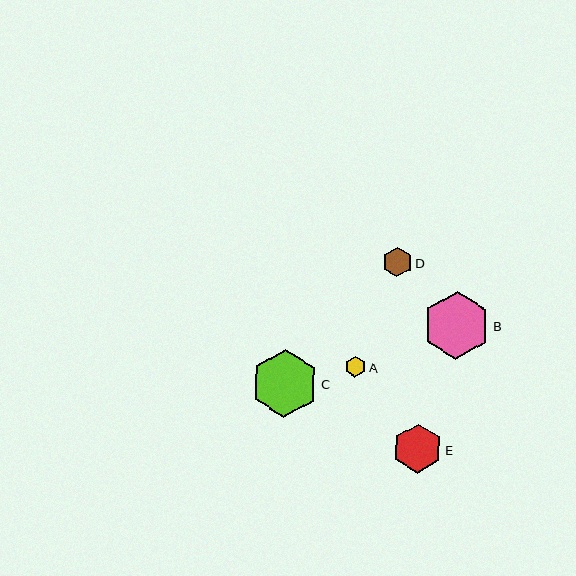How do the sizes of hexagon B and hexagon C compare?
Hexagon B and hexagon C are approximately the same size.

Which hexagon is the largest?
Hexagon B is the largest with a size of approximately 68 pixels.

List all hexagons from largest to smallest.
From largest to smallest: B, C, E, D, A.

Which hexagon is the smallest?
Hexagon A is the smallest with a size of approximately 21 pixels.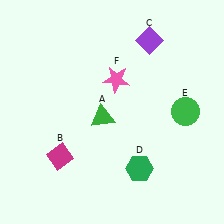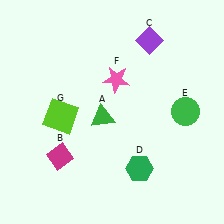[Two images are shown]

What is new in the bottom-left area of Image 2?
A lime square (G) was added in the bottom-left area of Image 2.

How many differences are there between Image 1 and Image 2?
There is 1 difference between the two images.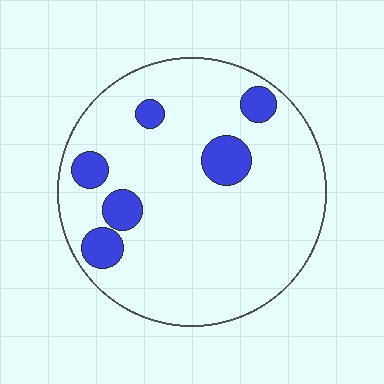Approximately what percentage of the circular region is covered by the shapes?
Approximately 15%.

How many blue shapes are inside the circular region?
6.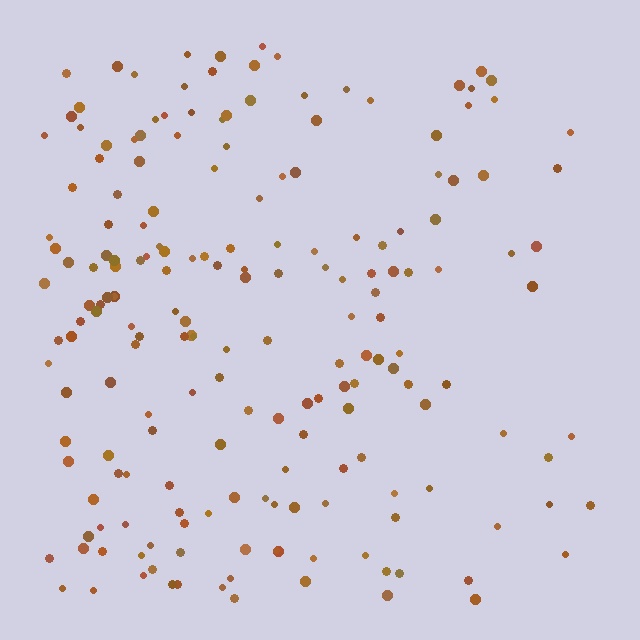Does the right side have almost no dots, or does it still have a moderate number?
Still a moderate number, just noticeably fewer than the left.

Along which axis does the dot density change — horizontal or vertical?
Horizontal.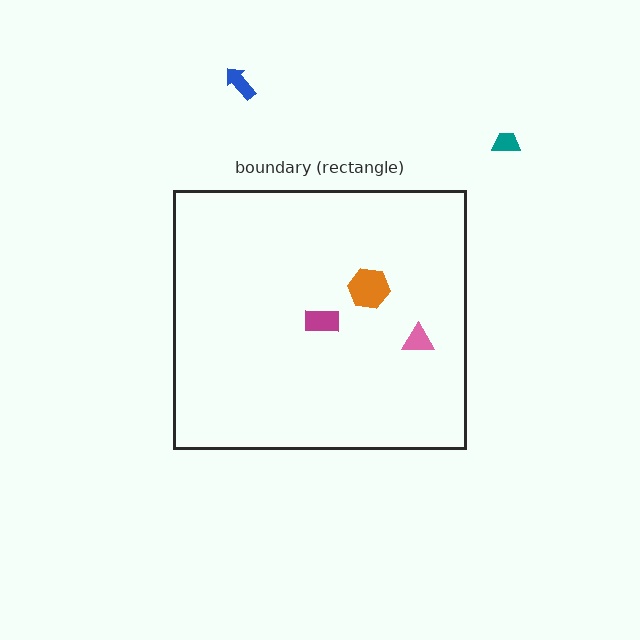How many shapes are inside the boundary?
3 inside, 2 outside.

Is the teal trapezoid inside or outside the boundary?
Outside.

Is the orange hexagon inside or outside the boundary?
Inside.